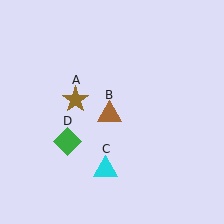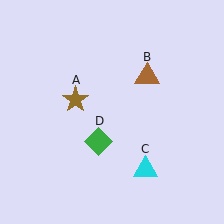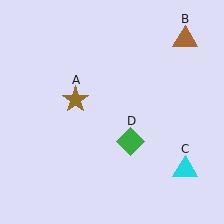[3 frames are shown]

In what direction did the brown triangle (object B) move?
The brown triangle (object B) moved up and to the right.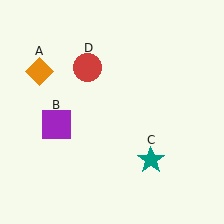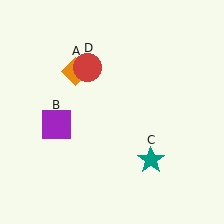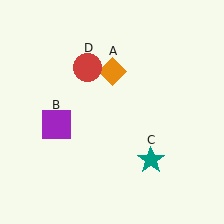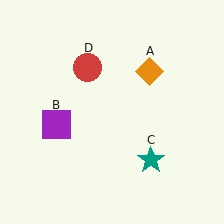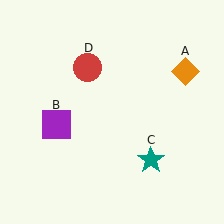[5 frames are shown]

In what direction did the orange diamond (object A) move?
The orange diamond (object A) moved right.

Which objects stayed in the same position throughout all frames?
Purple square (object B) and teal star (object C) and red circle (object D) remained stationary.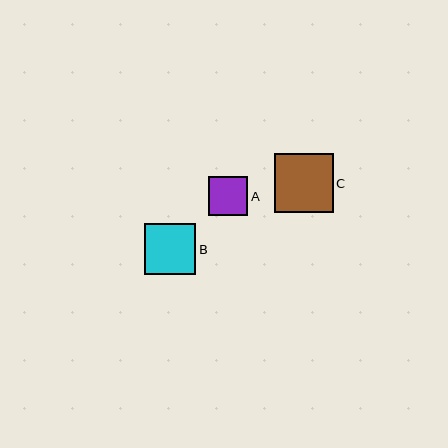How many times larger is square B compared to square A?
Square B is approximately 1.3 times the size of square A.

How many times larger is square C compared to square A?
Square C is approximately 1.5 times the size of square A.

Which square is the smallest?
Square A is the smallest with a size of approximately 39 pixels.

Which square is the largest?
Square C is the largest with a size of approximately 59 pixels.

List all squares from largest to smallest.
From largest to smallest: C, B, A.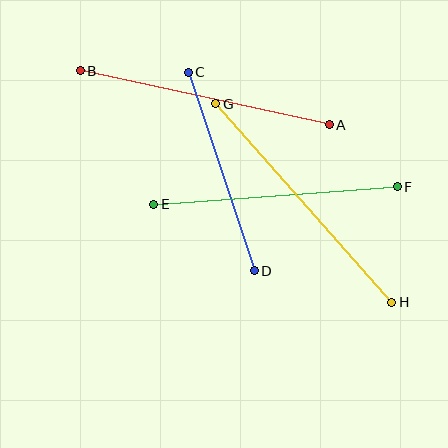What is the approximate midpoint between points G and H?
The midpoint is at approximately (304, 203) pixels.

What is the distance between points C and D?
The distance is approximately 209 pixels.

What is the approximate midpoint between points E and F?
The midpoint is at approximately (276, 195) pixels.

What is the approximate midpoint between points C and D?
The midpoint is at approximately (221, 171) pixels.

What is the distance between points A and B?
The distance is approximately 254 pixels.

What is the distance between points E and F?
The distance is approximately 244 pixels.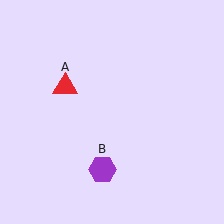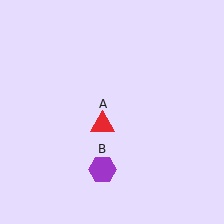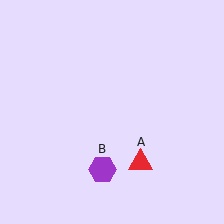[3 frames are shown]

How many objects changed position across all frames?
1 object changed position: red triangle (object A).